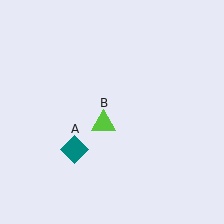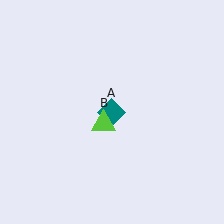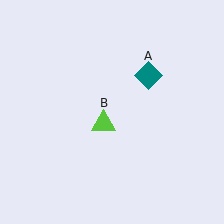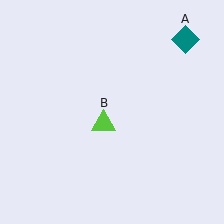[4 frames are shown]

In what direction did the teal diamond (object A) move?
The teal diamond (object A) moved up and to the right.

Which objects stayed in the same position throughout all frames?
Lime triangle (object B) remained stationary.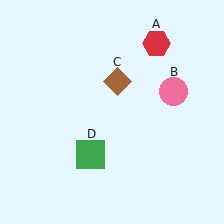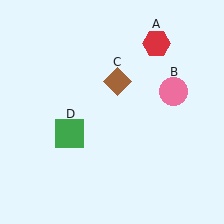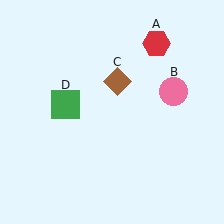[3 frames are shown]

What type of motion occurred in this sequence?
The green square (object D) rotated clockwise around the center of the scene.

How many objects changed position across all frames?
1 object changed position: green square (object D).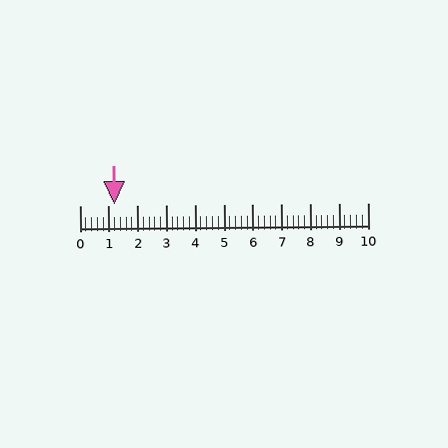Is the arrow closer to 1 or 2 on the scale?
The arrow is closer to 1.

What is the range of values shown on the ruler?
The ruler shows values from 0 to 10.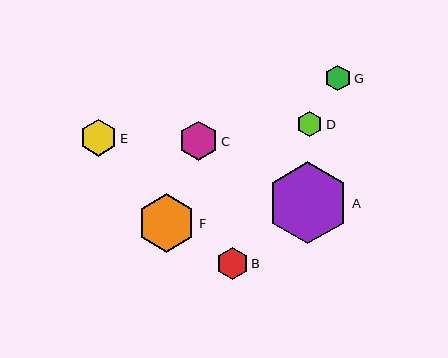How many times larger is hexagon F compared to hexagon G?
Hexagon F is approximately 2.3 times the size of hexagon G.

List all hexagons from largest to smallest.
From largest to smallest: A, F, C, E, B, G, D.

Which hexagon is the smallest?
Hexagon D is the smallest with a size of approximately 25 pixels.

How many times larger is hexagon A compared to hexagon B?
Hexagon A is approximately 2.6 times the size of hexagon B.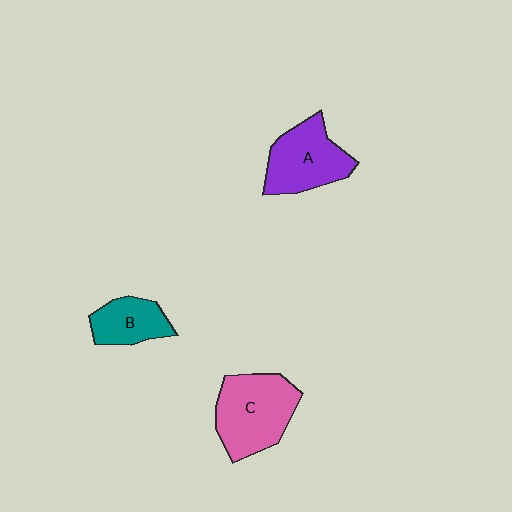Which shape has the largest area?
Shape C (pink).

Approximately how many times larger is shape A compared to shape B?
Approximately 1.5 times.